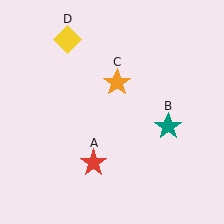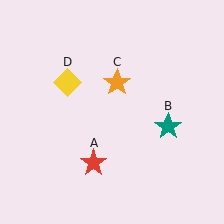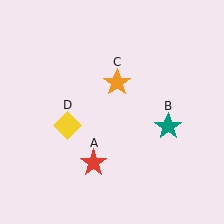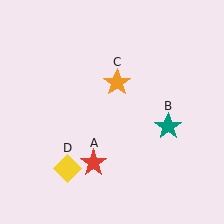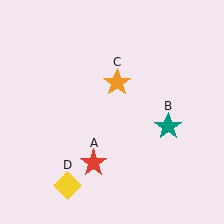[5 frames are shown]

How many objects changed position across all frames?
1 object changed position: yellow diamond (object D).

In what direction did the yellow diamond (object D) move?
The yellow diamond (object D) moved down.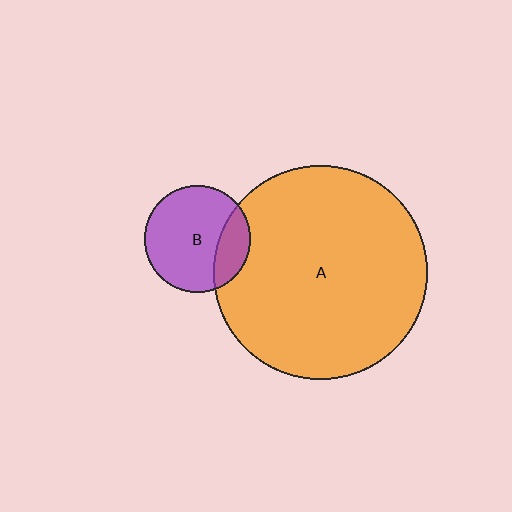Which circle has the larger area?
Circle A (orange).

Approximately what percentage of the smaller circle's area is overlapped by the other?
Approximately 20%.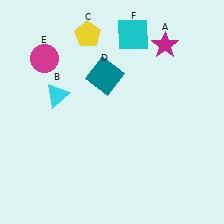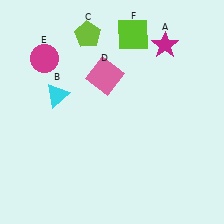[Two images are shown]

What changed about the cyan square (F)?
In Image 1, F is cyan. In Image 2, it changed to lime.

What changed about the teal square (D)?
In Image 1, D is teal. In Image 2, it changed to pink.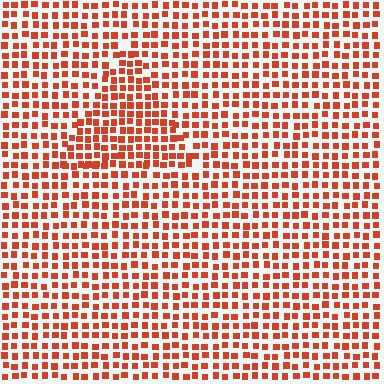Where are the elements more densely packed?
The elements are more densely packed inside the triangle boundary.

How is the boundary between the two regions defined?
The boundary is defined by a change in element density (approximately 1.4x ratio). All elements are the same color, size, and shape.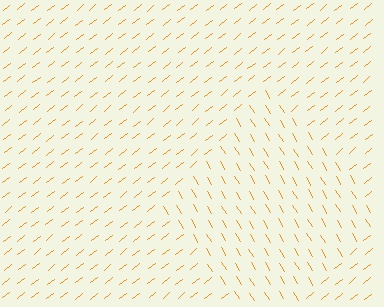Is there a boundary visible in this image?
Yes, there is a texture boundary formed by a change in line orientation.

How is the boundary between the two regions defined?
The boundary is defined purely by a change in line orientation (approximately 83 degrees difference). All lines are the same color and thickness.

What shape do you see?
I see a diamond.